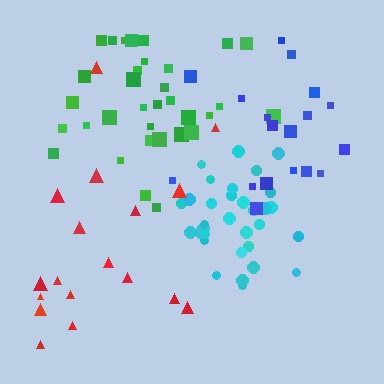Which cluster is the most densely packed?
Cyan.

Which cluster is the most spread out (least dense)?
Red.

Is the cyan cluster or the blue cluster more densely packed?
Cyan.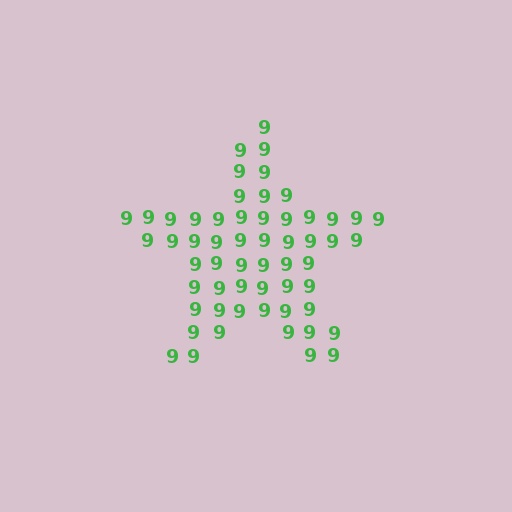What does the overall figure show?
The overall figure shows a star.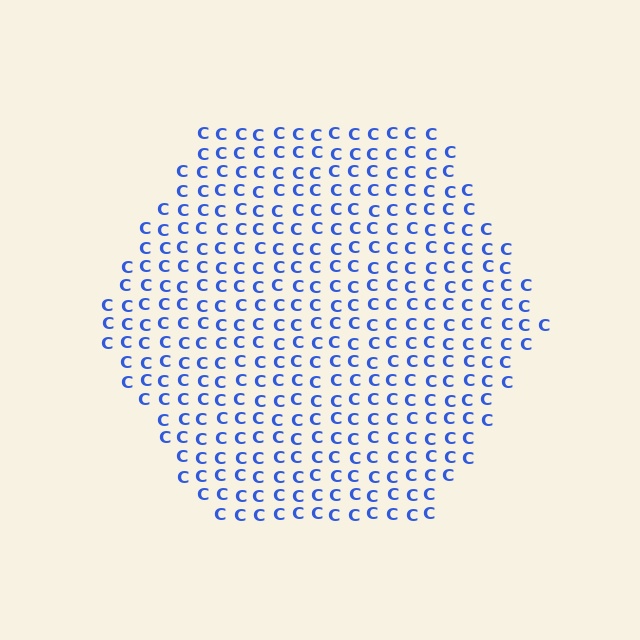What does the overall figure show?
The overall figure shows a hexagon.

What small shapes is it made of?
It is made of small letter C's.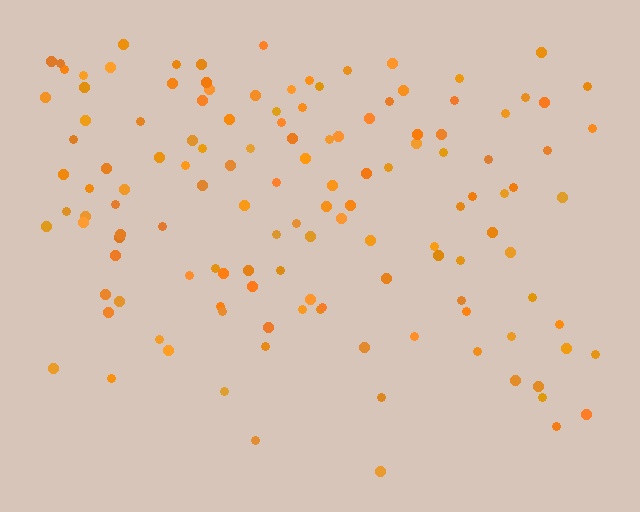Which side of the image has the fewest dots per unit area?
The bottom.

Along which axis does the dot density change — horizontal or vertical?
Vertical.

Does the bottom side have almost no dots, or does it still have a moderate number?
Still a moderate number, just noticeably fewer than the top.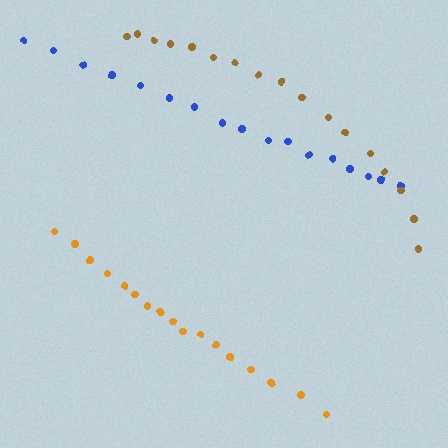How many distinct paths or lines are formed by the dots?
There are 3 distinct paths.